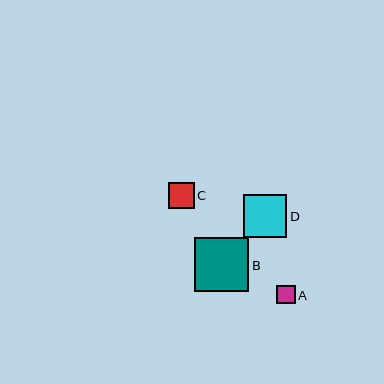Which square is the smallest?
Square A is the smallest with a size of approximately 18 pixels.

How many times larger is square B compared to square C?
Square B is approximately 2.1 times the size of square C.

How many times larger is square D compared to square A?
Square D is approximately 2.4 times the size of square A.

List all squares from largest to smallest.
From largest to smallest: B, D, C, A.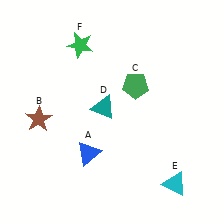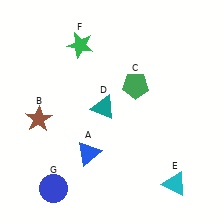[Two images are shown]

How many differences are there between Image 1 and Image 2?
There is 1 difference between the two images.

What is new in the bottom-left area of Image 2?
A blue circle (G) was added in the bottom-left area of Image 2.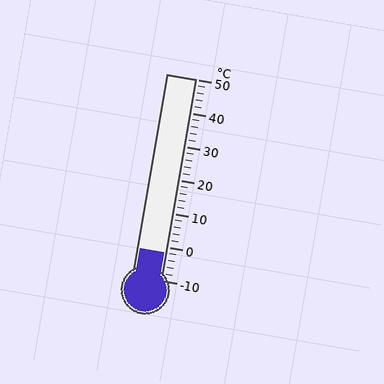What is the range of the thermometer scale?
The thermometer scale ranges from -10°C to 50°C.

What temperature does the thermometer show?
The thermometer shows approximately -2°C.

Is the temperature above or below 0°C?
The temperature is below 0°C.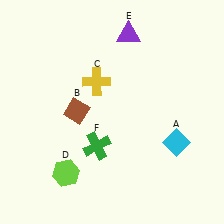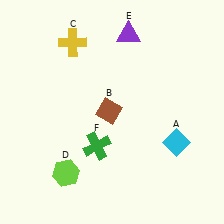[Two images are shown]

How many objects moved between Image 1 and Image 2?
2 objects moved between the two images.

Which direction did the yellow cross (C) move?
The yellow cross (C) moved up.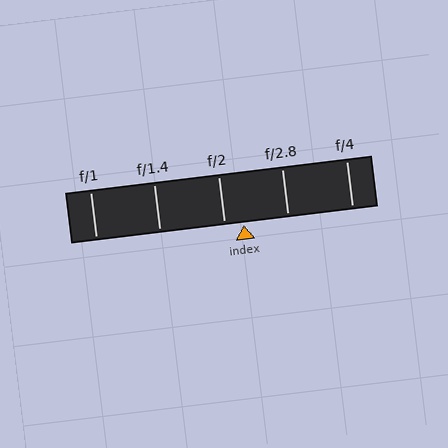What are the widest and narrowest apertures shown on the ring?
The widest aperture shown is f/1 and the narrowest is f/4.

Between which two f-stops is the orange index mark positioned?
The index mark is between f/2 and f/2.8.